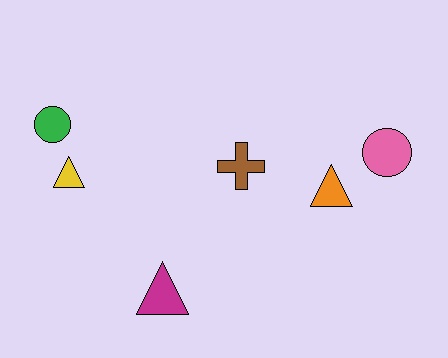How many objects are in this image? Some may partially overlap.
There are 6 objects.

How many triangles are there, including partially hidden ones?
There are 3 triangles.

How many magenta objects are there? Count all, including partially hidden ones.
There is 1 magenta object.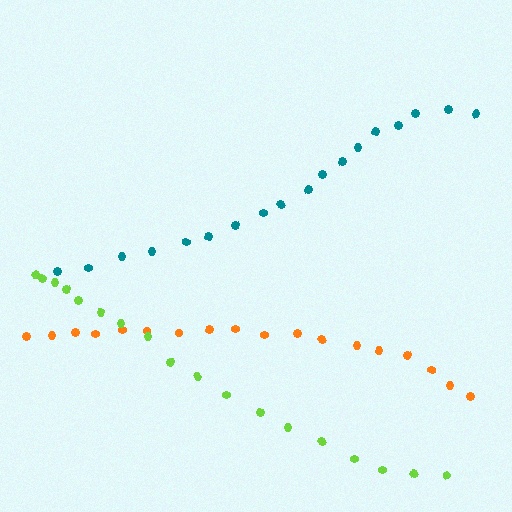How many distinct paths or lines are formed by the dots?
There are 3 distinct paths.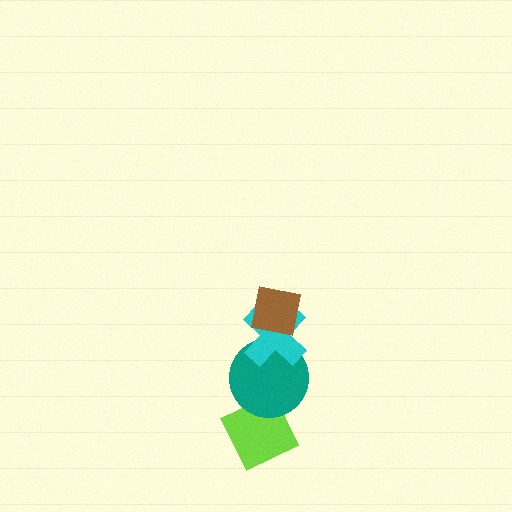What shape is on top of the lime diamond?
The teal circle is on top of the lime diamond.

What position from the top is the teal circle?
The teal circle is 3rd from the top.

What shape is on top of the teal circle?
The cyan cross is on top of the teal circle.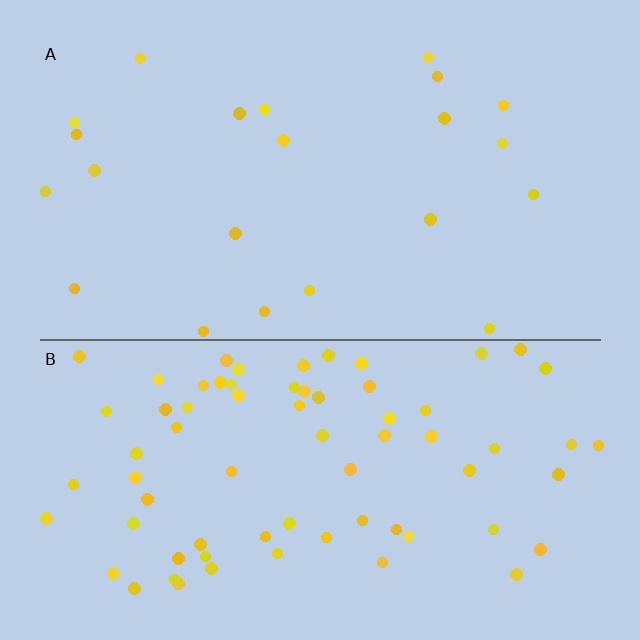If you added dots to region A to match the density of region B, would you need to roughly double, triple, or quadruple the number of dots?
Approximately triple.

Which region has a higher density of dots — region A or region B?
B (the bottom).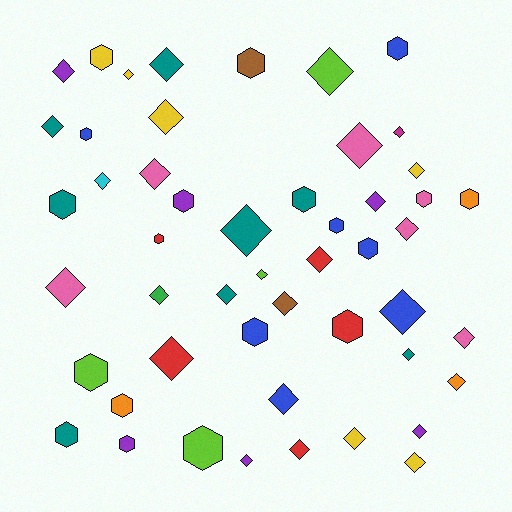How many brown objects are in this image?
There are 2 brown objects.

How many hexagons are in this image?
There are 19 hexagons.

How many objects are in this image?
There are 50 objects.